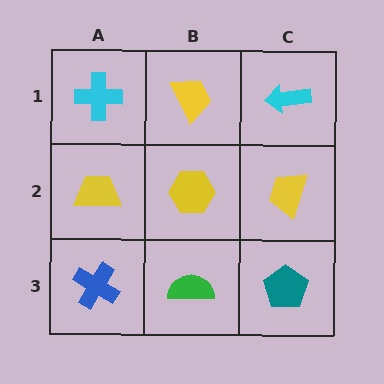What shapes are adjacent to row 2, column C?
A cyan arrow (row 1, column C), a teal pentagon (row 3, column C), a yellow hexagon (row 2, column B).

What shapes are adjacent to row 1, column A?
A yellow trapezoid (row 2, column A), a yellow trapezoid (row 1, column B).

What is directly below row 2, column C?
A teal pentagon.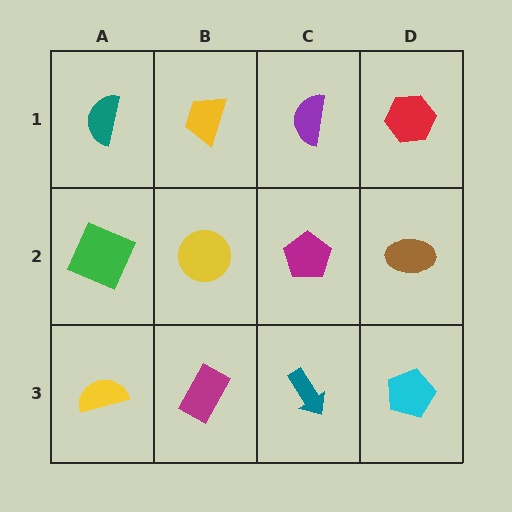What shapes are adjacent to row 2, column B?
A yellow trapezoid (row 1, column B), a magenta rectangle (row 3, column B), a green square (row 2, column A), a magenta pentagon (row 2, column C).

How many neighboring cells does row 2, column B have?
4.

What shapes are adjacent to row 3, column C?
A magenta pentagon (row 2, column C), a magenta rectangle (row 3, column B), a cyan pentagon (row 3, column D).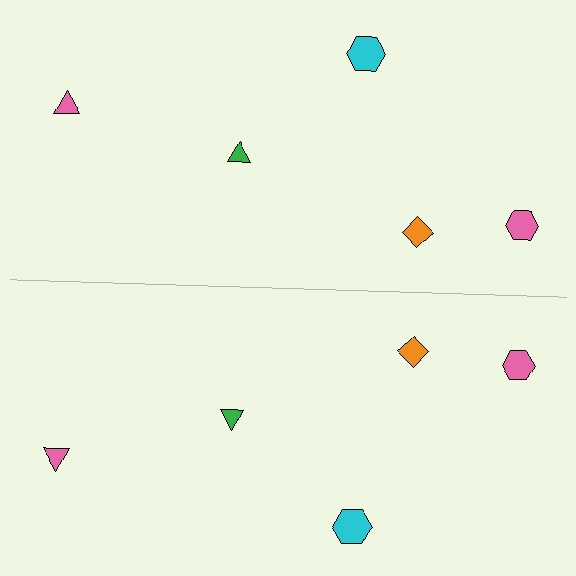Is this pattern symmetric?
Yes, this pattern has bilateral (reflection) symmetry.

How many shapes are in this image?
There are 10 shapes in this image.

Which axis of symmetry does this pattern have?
The pattern has a horizontal axis of symmetry running through the center of the image.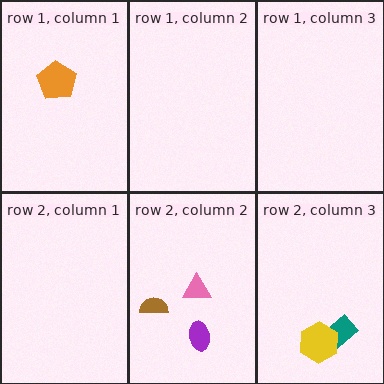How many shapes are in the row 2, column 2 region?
3.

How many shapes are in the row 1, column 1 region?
1.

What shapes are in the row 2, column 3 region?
The teal rectangle, the yellow hexagon.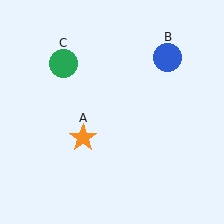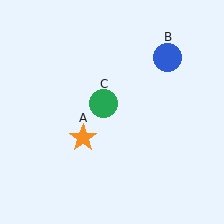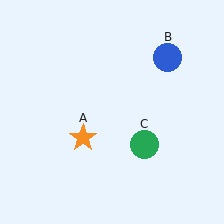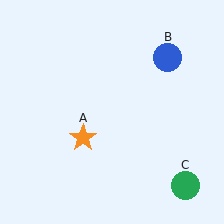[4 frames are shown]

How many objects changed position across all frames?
1 object changed position: green circle (object C).